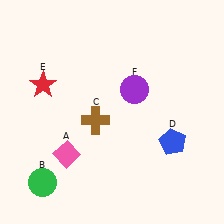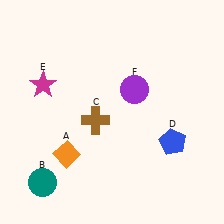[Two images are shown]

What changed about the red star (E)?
In Image 1, E is red. In Image 2, it changed to magenta.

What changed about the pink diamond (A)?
In Image 1, A is pink. In Image 2, it changed to orange.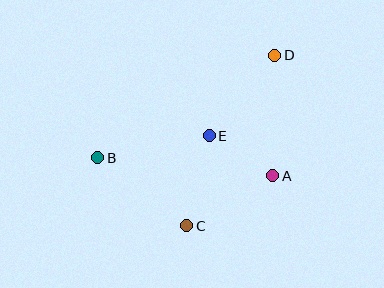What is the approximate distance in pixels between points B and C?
The distance between B and C is approximately 112 pixels.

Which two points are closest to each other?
Points A and E are closest to each other.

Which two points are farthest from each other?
Points B and D are farthest from each other.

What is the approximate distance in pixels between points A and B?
The distance between A and B is approximately 176 pixels.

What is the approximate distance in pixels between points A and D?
The distance between A and D is approximately 121 pixels.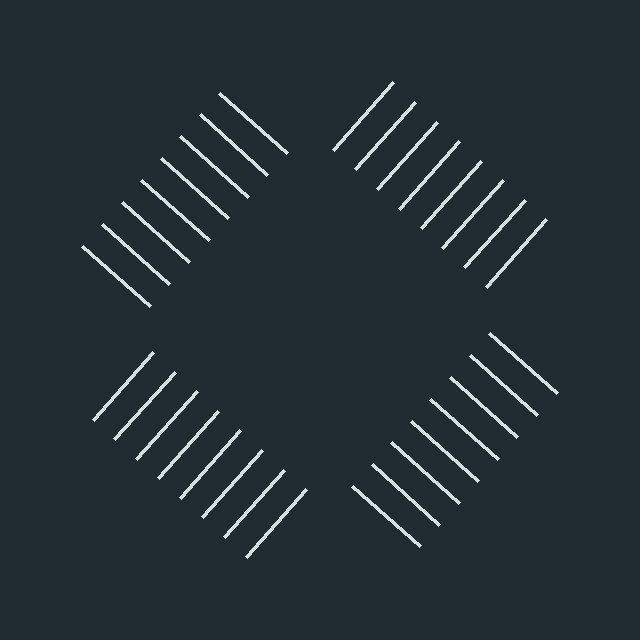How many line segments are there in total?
32 — 8 along each of the 4 edges.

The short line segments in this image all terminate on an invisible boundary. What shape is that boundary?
An illusory square — the line segments terminate on its edges but no continuous stroke is drawn.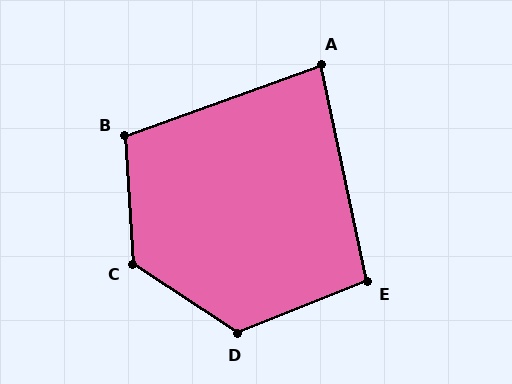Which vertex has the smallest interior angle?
A, at approximately 82 degrees.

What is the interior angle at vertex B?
Approximately 106 degrees (obtuse).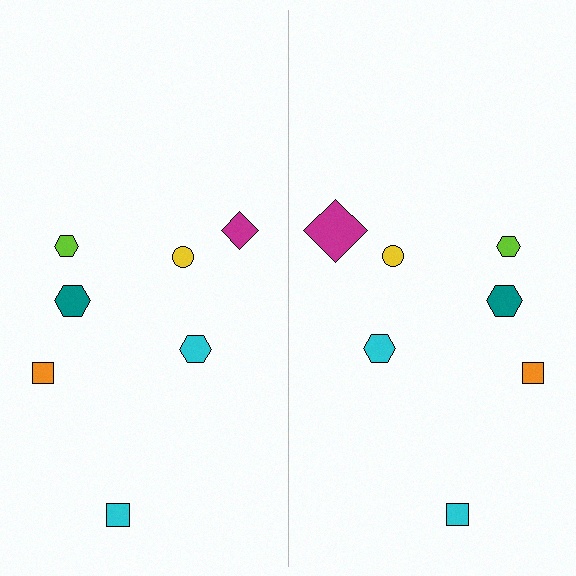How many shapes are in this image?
There are 14 shapes in this image.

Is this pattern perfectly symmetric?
No, the pattern is not perfectly symmetric. The magenta diamond on the right side has a different size than its mirror counterpart.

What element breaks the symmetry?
The magenta diamond on the right side has a different size than its mirror counterpart.